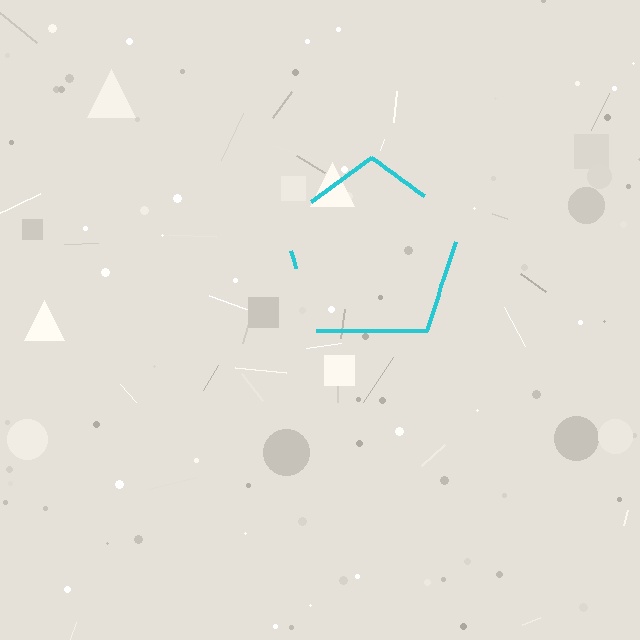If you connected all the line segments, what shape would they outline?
They would outline a pentagon.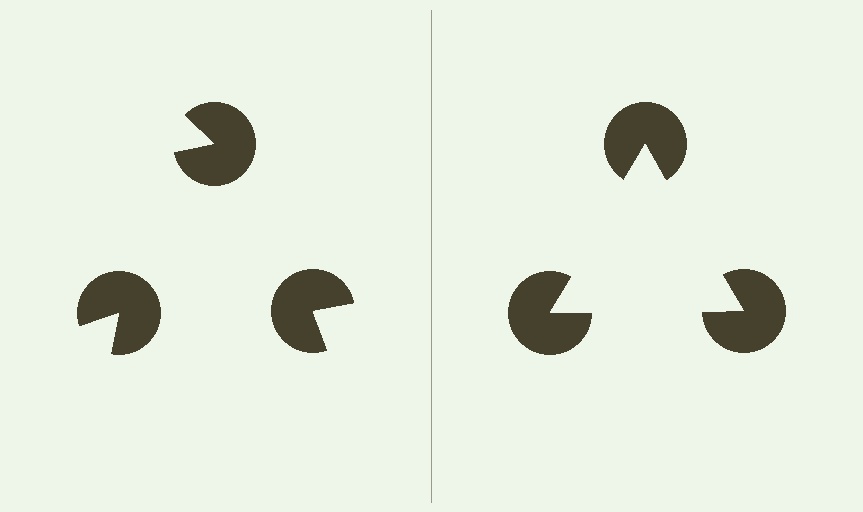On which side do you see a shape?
An illusory triangle appears on the right side. On the left side the wedge cuts are rotated, so no coherent shape forms.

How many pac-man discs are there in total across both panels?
6 — 3 on each side.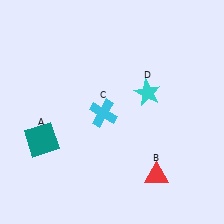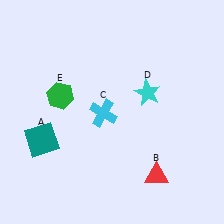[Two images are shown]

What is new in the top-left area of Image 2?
A green hexagon (E) was added in the top-left area of Image 2.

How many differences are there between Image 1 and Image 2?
There is 1 difference between the two images.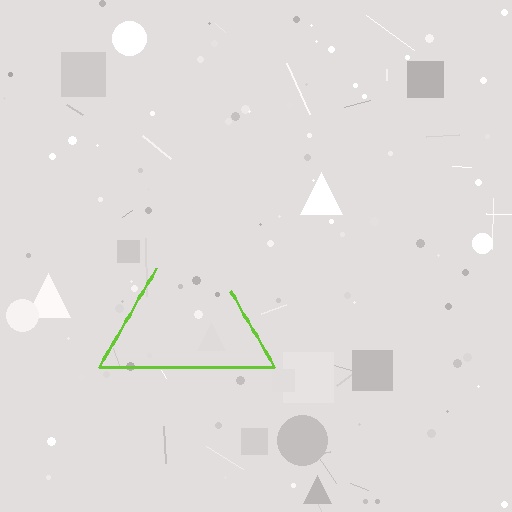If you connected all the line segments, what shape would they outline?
They would outline a triangle.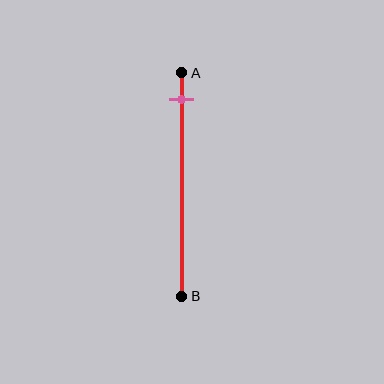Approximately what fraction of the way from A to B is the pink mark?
The pink mark is approximately 10% of the way from A to B.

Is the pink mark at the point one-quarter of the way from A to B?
No, the mark is at about 10% from A, not at the 25% one-quarter point.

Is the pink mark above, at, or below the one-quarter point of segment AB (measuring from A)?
The pink mark is above the one-quarter point of segment AB.